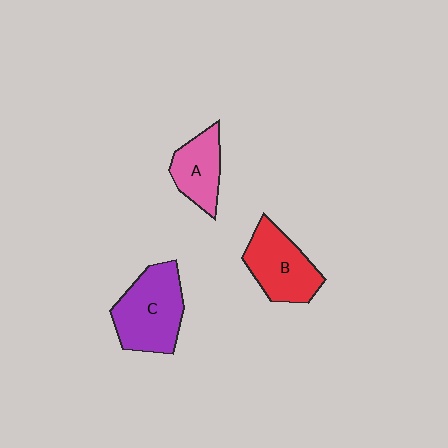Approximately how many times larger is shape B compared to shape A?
Approximately 1.4 times.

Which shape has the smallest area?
Shape A (pink).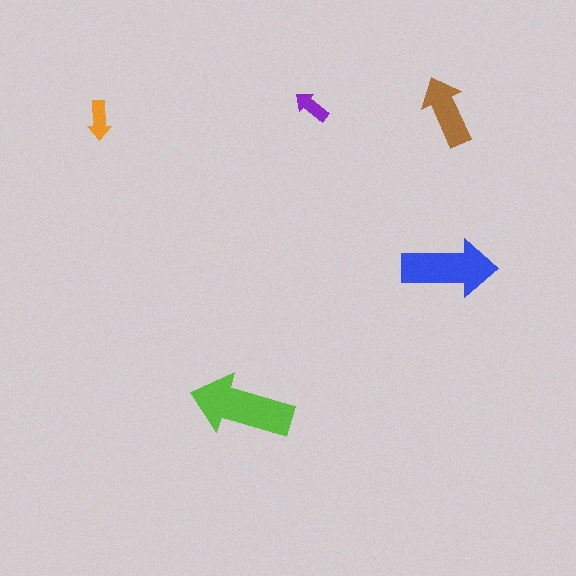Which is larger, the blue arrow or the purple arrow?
The blue one.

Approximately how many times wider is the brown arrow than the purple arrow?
About 2 times wider.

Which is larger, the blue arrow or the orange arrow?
The blue one.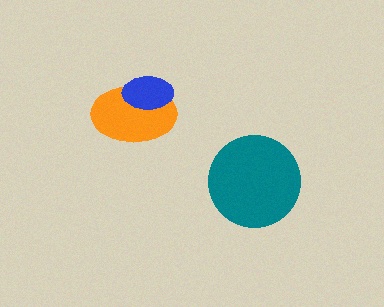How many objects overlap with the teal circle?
0 objects overlap with the teal circle.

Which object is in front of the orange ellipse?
The blue ellipse is in front of the orange ellipse.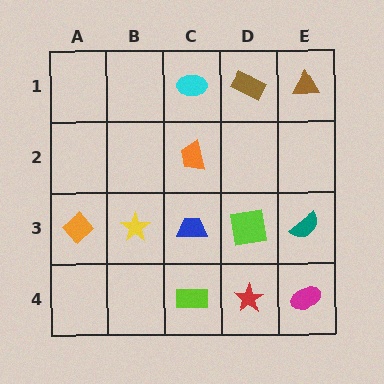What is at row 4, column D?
A red star.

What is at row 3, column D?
A lime square.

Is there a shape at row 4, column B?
No, that cell is empty.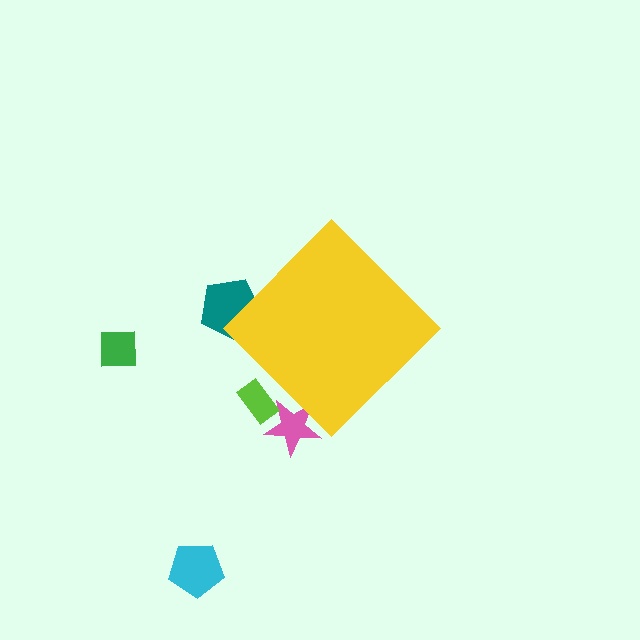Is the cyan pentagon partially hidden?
No, the cyan pentagon is fully visible.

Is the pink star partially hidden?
Yes, the pink star is partially hidden behind the yellow diamond.